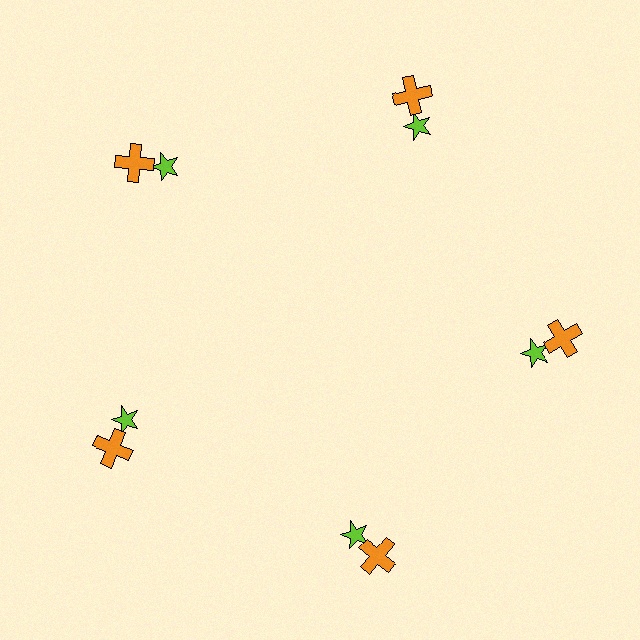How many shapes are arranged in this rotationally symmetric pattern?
There are 10 shapes, arranged in 5 groups of 2.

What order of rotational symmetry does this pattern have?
This pattern has 5-fold rotational symmetry.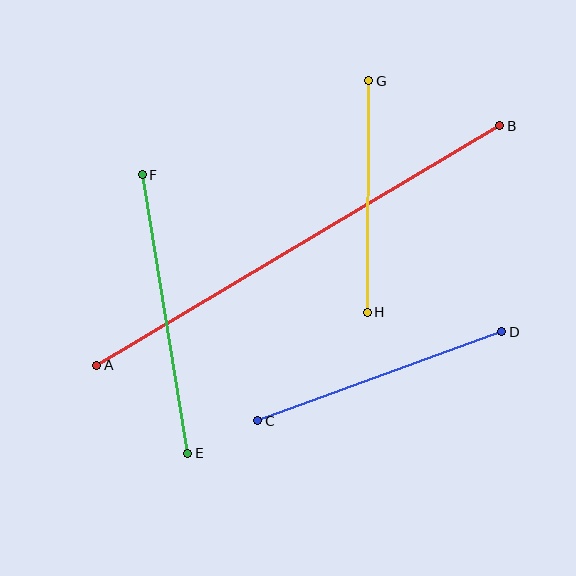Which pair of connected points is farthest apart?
Points A and B are farthest apart.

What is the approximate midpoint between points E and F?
The midpoint is at approximately (165, 314) pixels.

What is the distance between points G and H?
The distance is approximately 231 pixels.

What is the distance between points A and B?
The distance is approximately 469 pixels.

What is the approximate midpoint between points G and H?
The midpoint is at approximately (368, 197) pixels.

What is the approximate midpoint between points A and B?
The midpoint is at approximately (298, 246) pixels.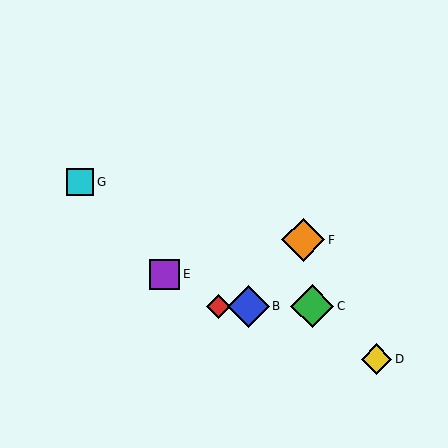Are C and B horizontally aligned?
Yes, both are at y≈306.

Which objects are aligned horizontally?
Objects A, B, C are aligned horizontally.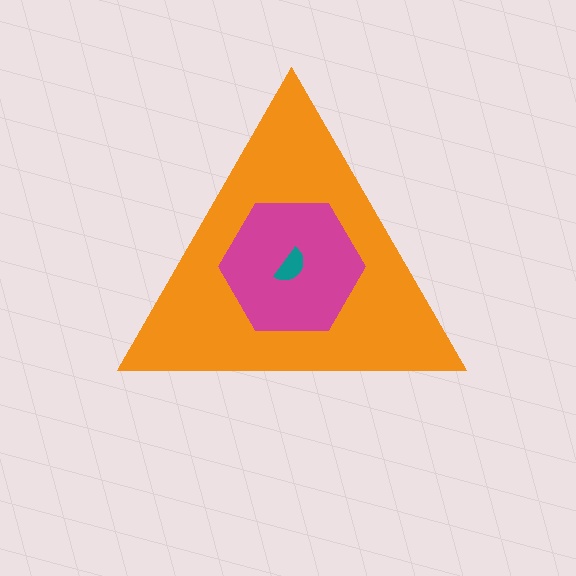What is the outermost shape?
The orange triangle.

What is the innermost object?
The teal semicircle.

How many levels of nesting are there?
3.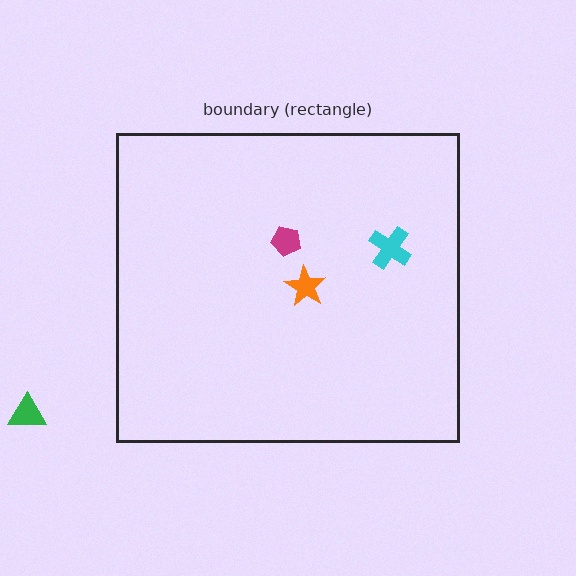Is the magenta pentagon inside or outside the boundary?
Inside.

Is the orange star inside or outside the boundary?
Inside.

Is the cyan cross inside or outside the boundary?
Inside.